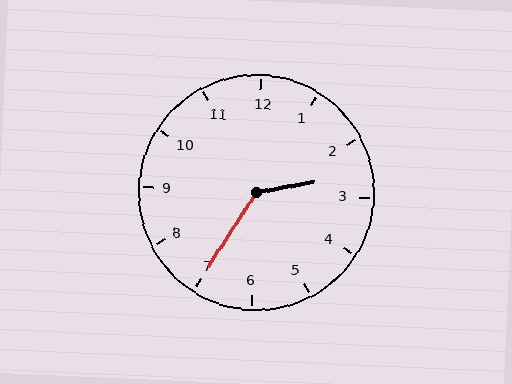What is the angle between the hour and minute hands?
Approximately 132 degrees.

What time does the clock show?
2:35.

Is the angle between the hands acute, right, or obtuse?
It is obtuse.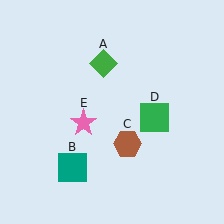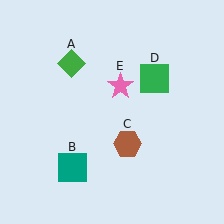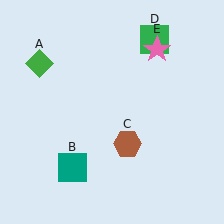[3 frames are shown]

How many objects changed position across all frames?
3 objects changed position: green diamond (object A), green square (object D), pink star (object E).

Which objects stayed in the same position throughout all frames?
Teal square (object B) and brown hexagon (object C) remained stationary.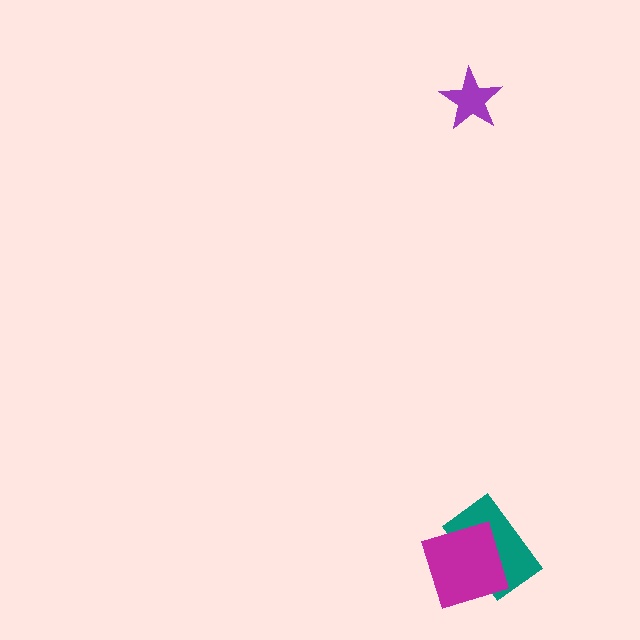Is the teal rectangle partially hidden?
Yes, it is partially covered by another shape.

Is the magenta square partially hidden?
No, no other shape covers it.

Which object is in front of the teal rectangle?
The magenta square is in front of the teal rectangle.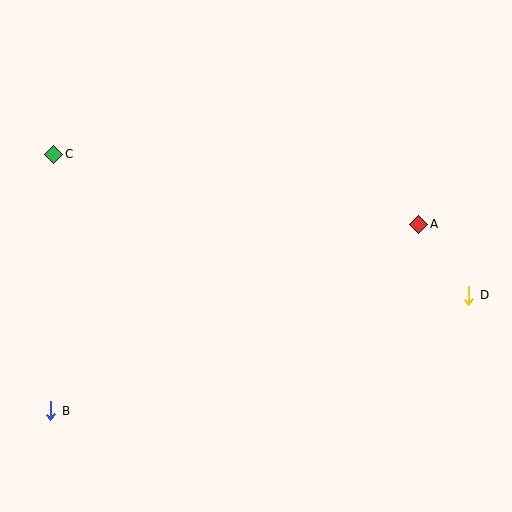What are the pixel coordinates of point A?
Point A is at (419, 224).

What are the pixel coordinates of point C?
Point C is at (54, 154).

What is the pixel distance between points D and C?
The distance between D and C is 438 pixels.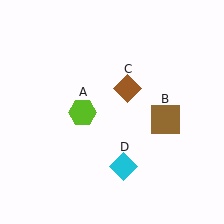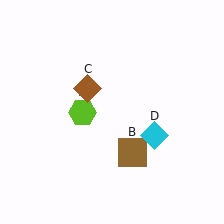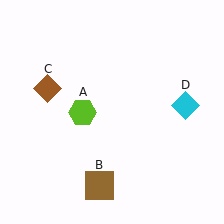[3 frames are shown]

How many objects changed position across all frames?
3 objects changed position: brown square (object B), brown diamond (object C), cyan diamond (object D).